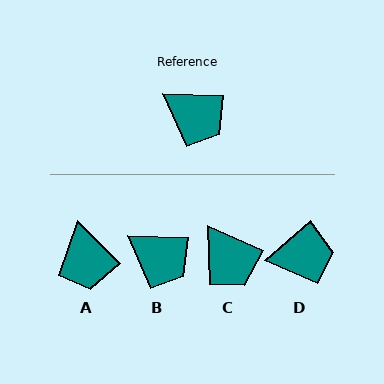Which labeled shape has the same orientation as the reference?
B.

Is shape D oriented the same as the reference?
No, it is off by about 43 degrees.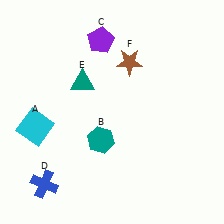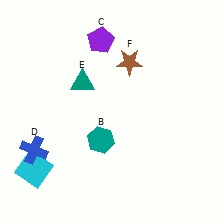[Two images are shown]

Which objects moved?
The objects that moved are: the cyan square (A), the blue cross (D).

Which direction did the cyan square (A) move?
The cyan square (A) moved down.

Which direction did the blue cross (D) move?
The blue cross (D) moved up.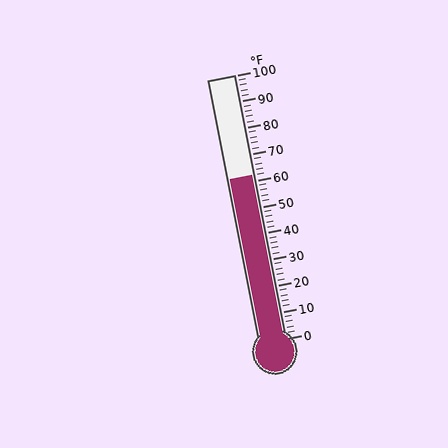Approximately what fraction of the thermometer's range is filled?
The thermometer is filled to approximately 60% of its range.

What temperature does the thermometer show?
The thermometer shows approximately 62°F.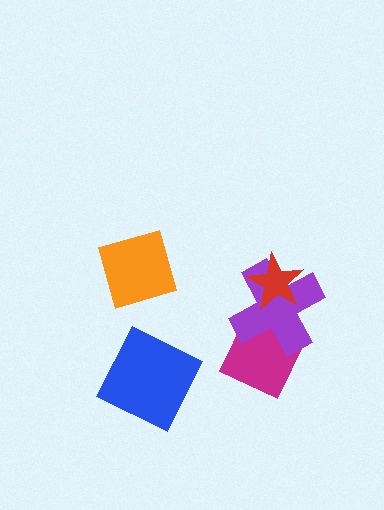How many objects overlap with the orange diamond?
0 objects overlap with the orange diamond.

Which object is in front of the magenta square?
The purple cross is in front of the magenta square.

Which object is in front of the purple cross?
The red star is in front of the purple cross.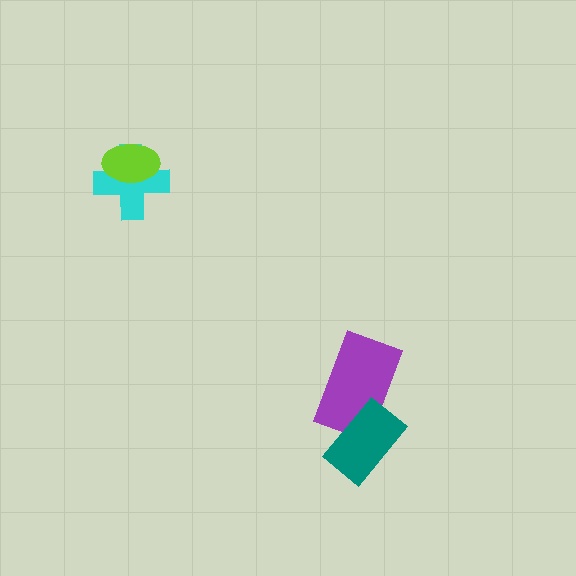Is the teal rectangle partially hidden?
No, no other shape covers it.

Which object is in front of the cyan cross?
The lime ellipse is in front of the cyan cross.